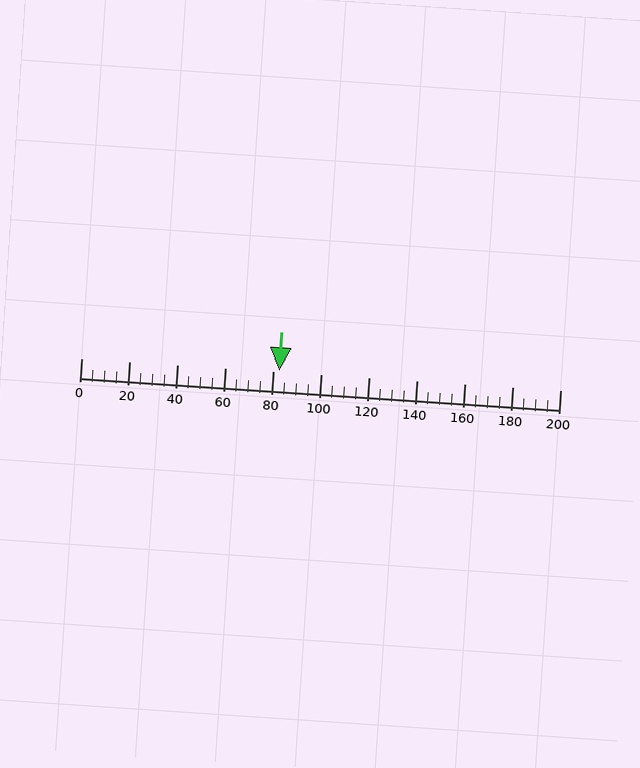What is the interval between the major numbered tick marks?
The major tick marks are spaced 20 units apart.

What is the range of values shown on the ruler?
The ruler shows values from 0 to 200.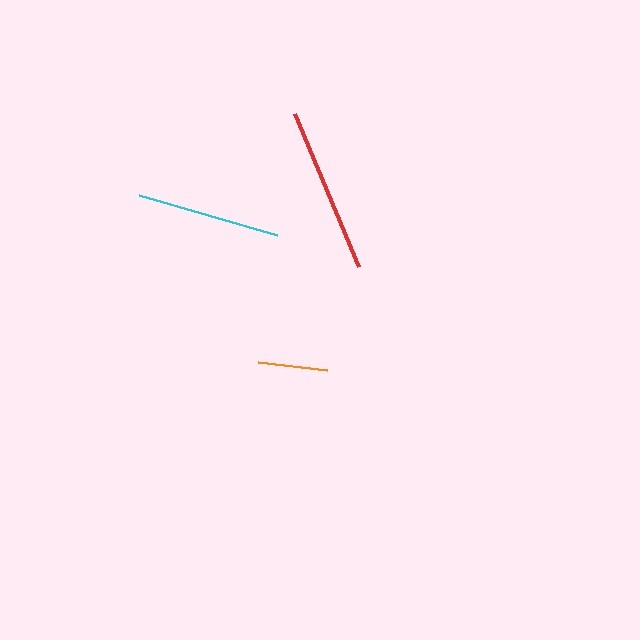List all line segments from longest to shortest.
From longest to shortest: red, cyan, orange.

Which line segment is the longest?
The red line is the longest at approximately 166 pixels.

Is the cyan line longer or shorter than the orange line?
The cyan line is longer than the orange line.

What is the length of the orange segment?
The orange segment is approximately 70 pixels long.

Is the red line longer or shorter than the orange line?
The red line is longer than the orange line.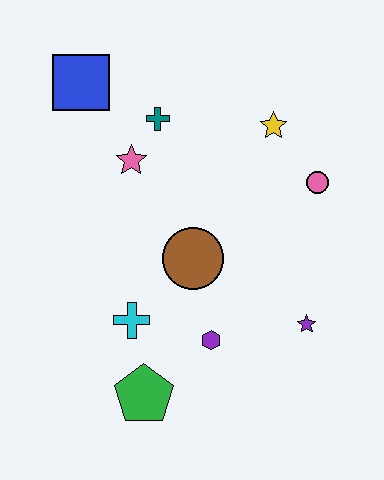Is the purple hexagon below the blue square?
Yes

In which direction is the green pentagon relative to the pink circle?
The green pentagon is below the pink circle.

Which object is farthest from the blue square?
The purple star is farthest from the blue square.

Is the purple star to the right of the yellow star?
Yes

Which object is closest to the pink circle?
The yellow star is closest to the pink circle.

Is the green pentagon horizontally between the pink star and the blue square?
No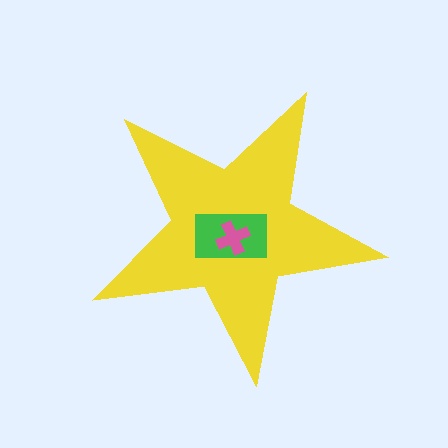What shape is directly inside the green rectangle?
The pink cross.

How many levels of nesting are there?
3.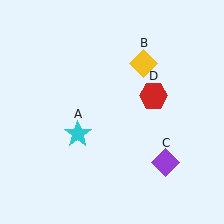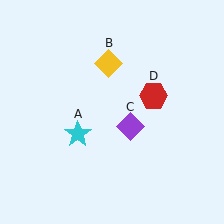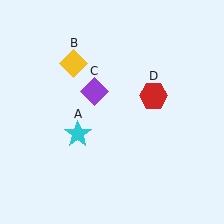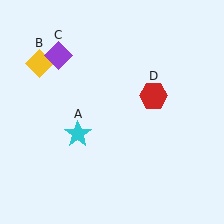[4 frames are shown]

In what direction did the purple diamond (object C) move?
The purple diamond (object C) moved up and to the left.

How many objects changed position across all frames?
2 objects changed position: yellow diamond (object B), purple diamond (object C).